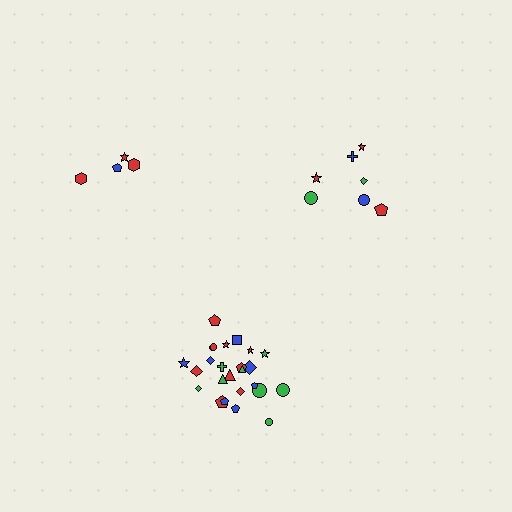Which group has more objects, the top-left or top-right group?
The top-right group.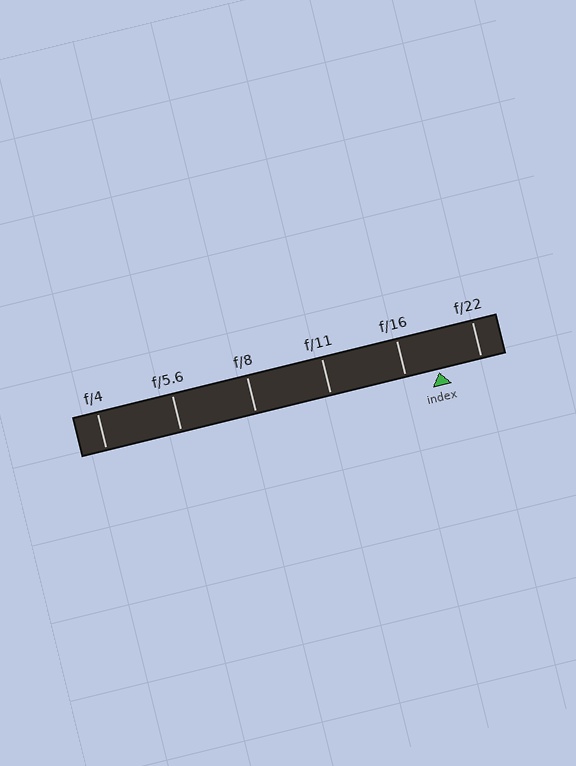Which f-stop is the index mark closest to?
The index mark is closest to f/16.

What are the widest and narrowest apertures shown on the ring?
The widest aperture shown is f/4 and the narrowest is f/22.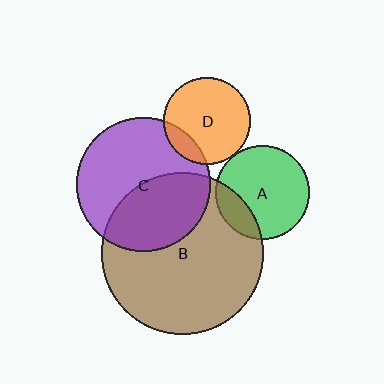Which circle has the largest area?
Circle B (brown).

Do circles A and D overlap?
Yes.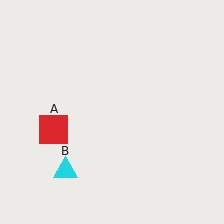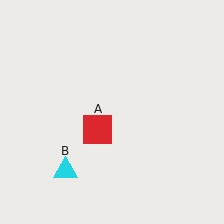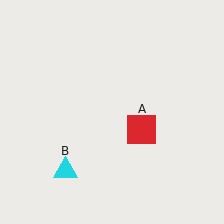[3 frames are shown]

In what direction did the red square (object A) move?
The red square (object A) moved right.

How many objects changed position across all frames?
1 object changed position: red square (object A).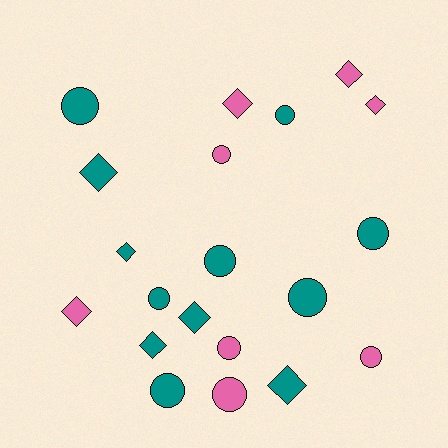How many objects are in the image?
There are 20 objects.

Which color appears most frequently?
Teal, with 12 objects.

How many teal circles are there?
There are 7 teal circles.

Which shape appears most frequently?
Circle, with 11 objects.